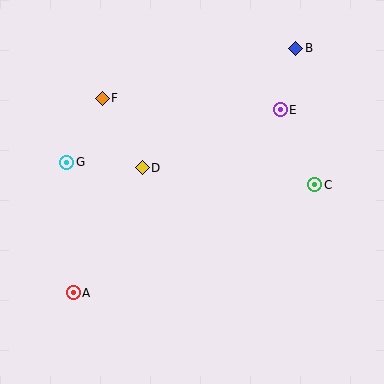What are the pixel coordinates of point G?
Point G is at (67, 162).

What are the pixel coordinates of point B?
Point B is at (296, 48).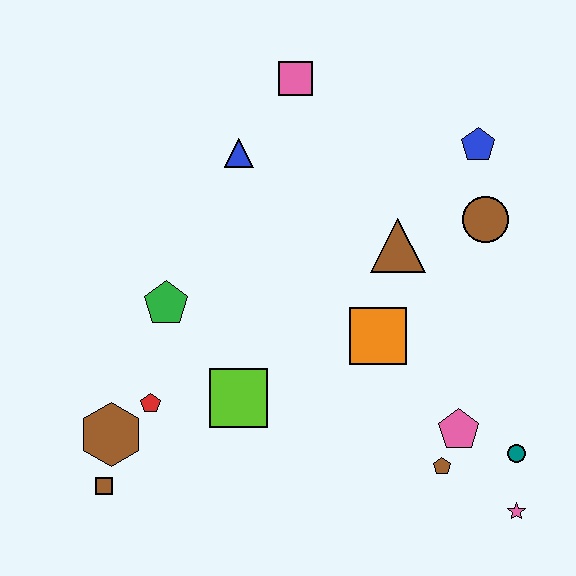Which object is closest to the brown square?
The brown hexagon is closest to the brown square.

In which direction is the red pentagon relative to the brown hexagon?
The red pentagon is to the right of the brown hexagon.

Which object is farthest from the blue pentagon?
The brown square is farthest from the blue pentagon.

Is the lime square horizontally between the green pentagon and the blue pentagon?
Yes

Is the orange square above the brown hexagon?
Yes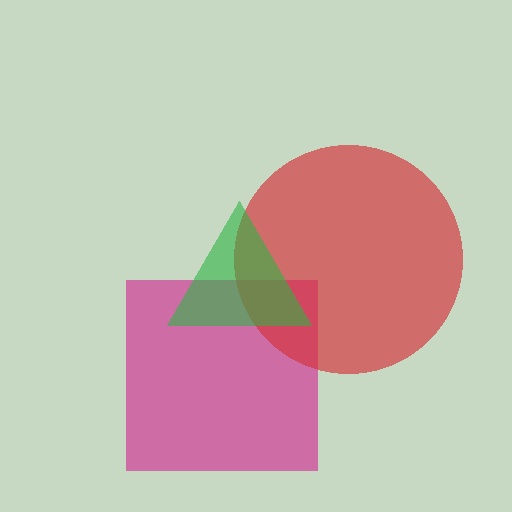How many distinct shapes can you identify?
There are 3 distinct shapes: a magenta square, a red circle, a green triangle.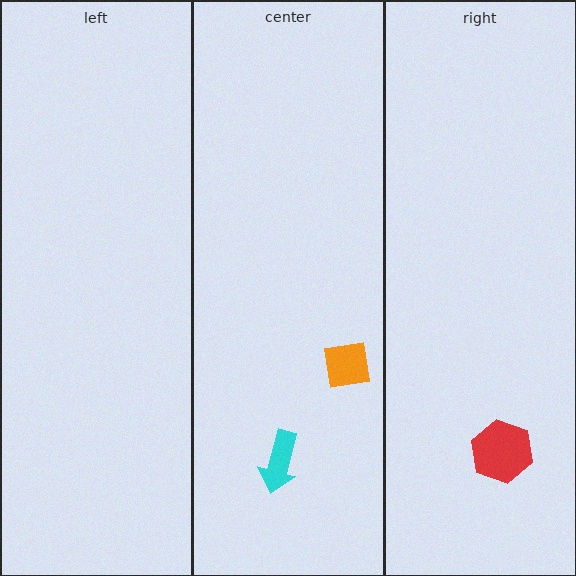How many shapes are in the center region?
2.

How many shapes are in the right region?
1.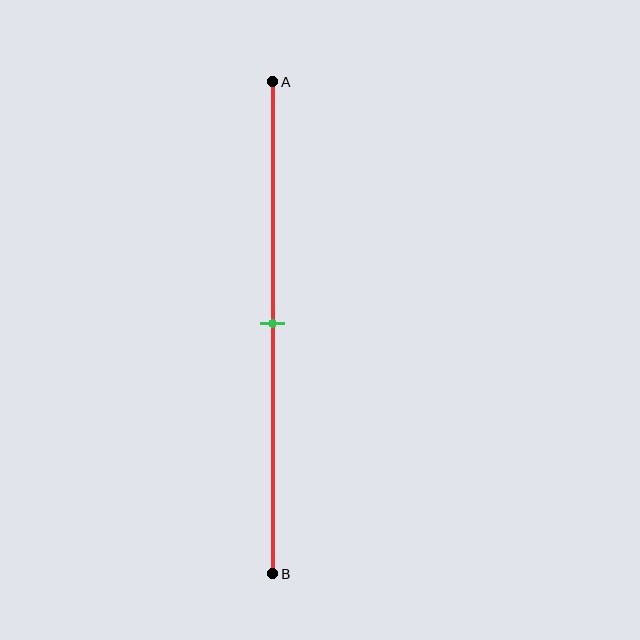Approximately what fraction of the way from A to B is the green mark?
The green mark is approximately 50% of the way from A to B.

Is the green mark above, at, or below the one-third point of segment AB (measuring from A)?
The green mark is below the one-third point of segment AB.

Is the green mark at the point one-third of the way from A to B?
No, the mark is at about 50% from A, not at the 33% one-third point.